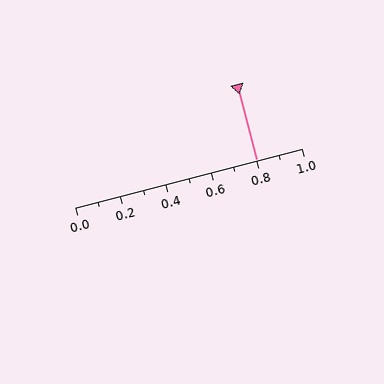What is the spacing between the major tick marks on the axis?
The major ticks are spaced 0.2 apart.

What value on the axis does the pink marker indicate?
The marker indicates approximately 0.8.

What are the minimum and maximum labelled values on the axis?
The axis runs from 0.0 to 1.0.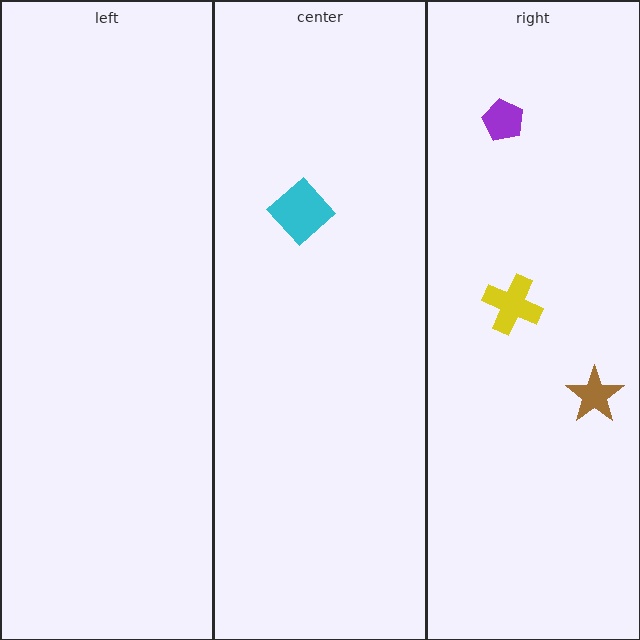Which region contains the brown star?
The right region.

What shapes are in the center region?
The cyan diamond.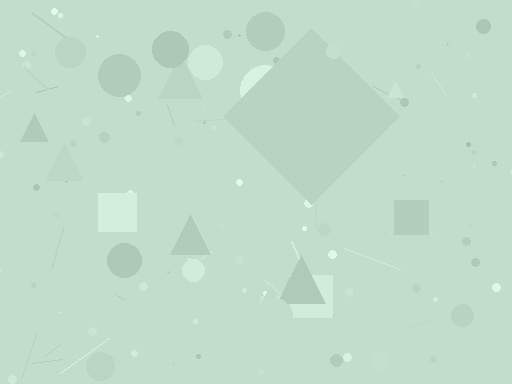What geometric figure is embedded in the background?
A diamond is embedded in the background.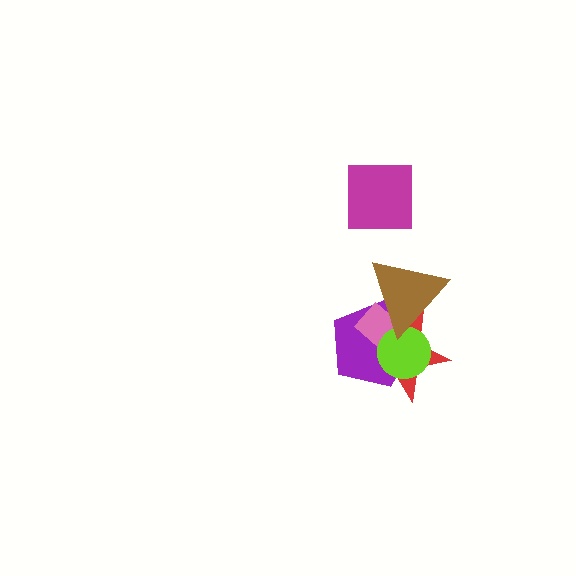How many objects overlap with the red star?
4 objects overlap with the red star.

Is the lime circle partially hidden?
Yes, it is partially covered by another shape.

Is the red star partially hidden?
Yes, it is partially covered by another shape.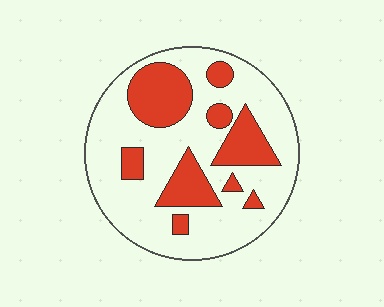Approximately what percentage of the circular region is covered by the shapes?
Approximately 30%.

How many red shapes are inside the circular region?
9.